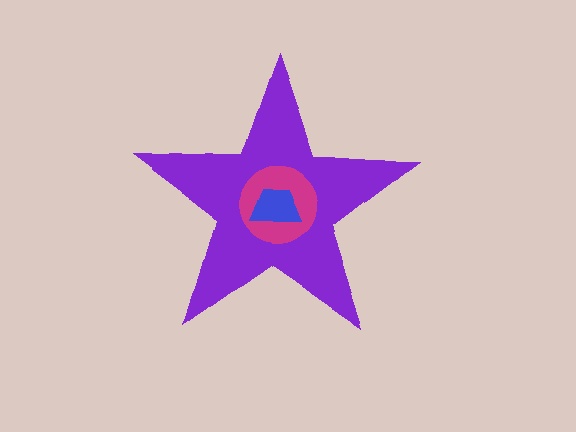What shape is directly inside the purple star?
The magenta circle.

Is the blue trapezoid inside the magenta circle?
Yes.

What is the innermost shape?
The blue trapezoid.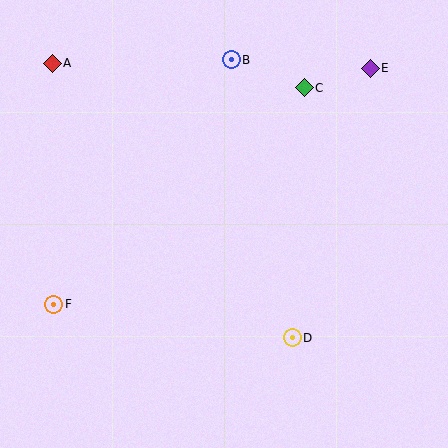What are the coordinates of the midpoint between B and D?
The midpoint between B and D is at (262, 199).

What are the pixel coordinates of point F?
Point F is at (54, 304).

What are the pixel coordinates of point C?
Point C is at (304, 88).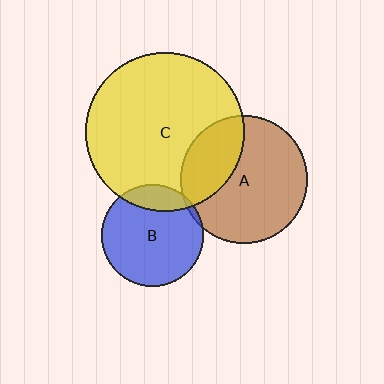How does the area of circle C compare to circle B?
Approximately 2.4 times.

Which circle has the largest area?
Circle C (yellow).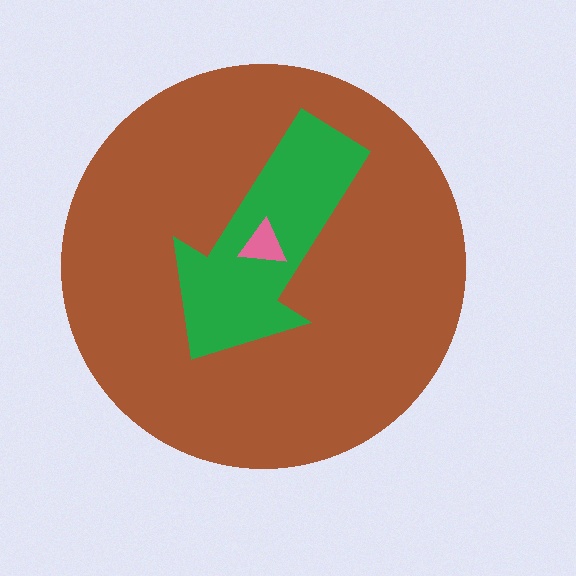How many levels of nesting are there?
3.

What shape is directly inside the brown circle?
The green arrow.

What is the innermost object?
The pink triangle.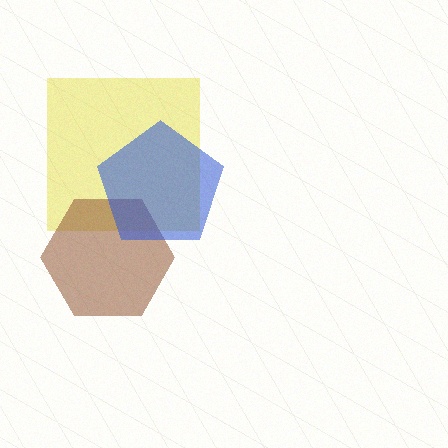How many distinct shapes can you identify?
There are 3 distinct shapes: a yellow square, a brown hexagon, a blue pentagon.